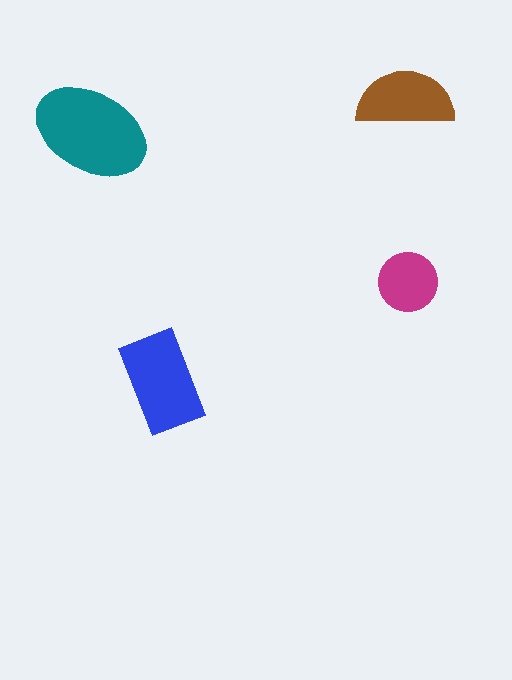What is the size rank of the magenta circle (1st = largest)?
4th.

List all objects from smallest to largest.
The magenta circle, the brown semicircle, the blue rectangle, the teal ellipse.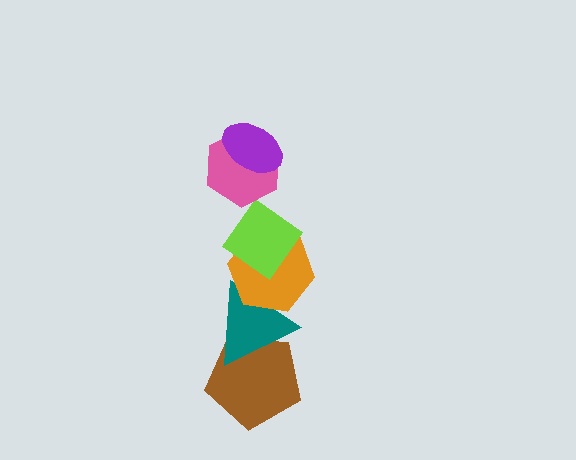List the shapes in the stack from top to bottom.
From top to bottom: the purple ellipse, the pink hexagon, the lime diamond, the orange hexagon, the teal triangle, the brown pentagon.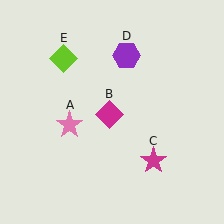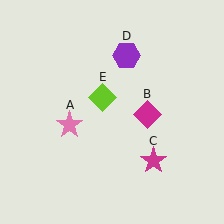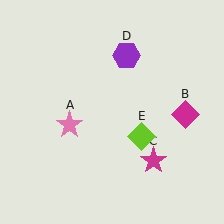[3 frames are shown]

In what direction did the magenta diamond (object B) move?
The magenta diamond (object B) moved right.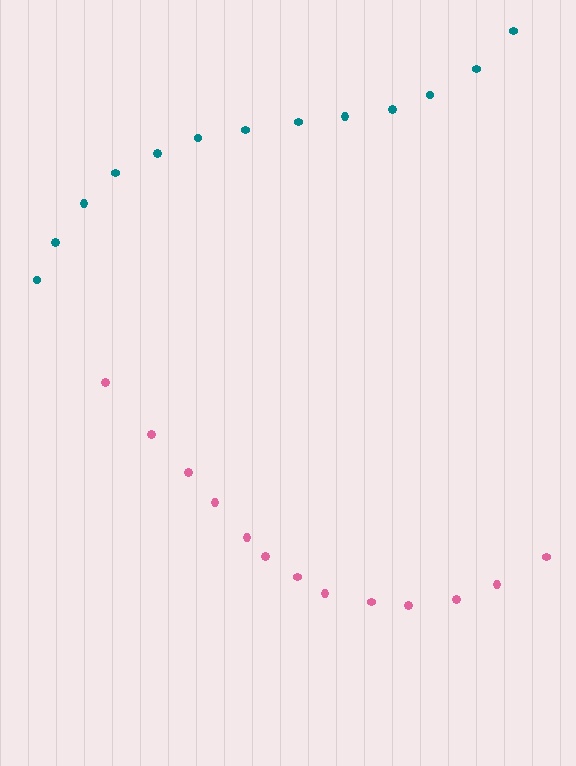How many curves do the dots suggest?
There are 2 distinct paths.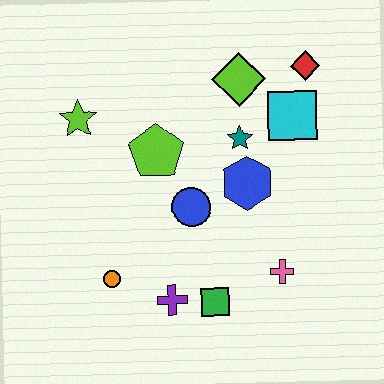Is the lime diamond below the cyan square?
No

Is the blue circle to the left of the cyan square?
Yes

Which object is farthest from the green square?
The red diamond is farthest from the green square.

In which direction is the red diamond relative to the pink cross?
The red diamond is above the pink cross.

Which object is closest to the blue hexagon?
The teal star is closest to the blue hexagon.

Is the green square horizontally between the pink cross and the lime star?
Yes